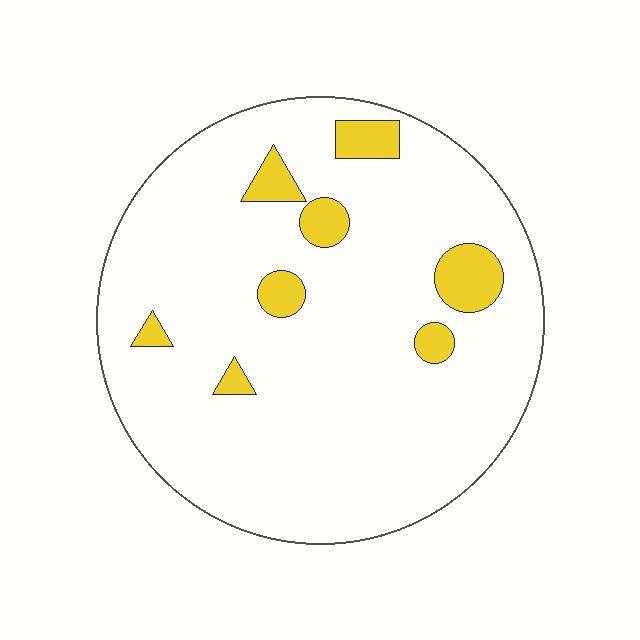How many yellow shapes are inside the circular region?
8.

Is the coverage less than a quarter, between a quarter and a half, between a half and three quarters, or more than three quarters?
Less than a quarter.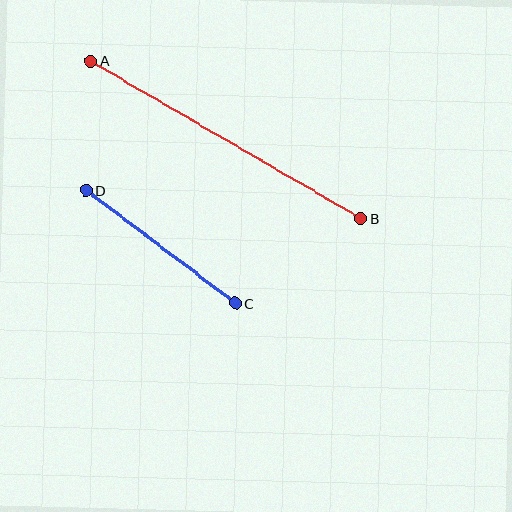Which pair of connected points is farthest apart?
Points A and B are farthest apart.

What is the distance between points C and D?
The distance is approximately 187 pixels.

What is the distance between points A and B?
The distance is approximately 313 pixels.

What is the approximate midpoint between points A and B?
The midpoint is at approximately (226, 140) pixels.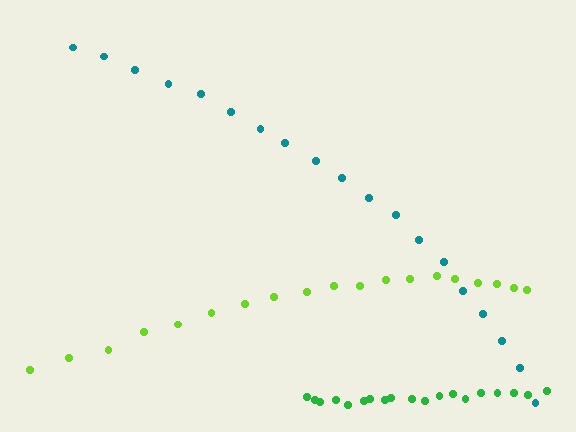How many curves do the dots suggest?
There are 3 distinct paths.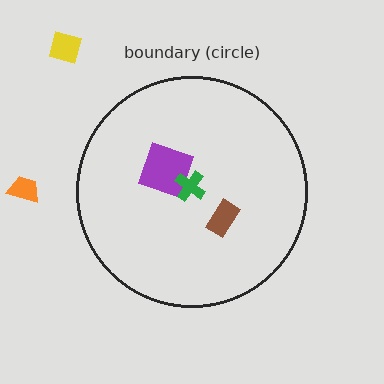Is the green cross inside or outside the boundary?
Inside.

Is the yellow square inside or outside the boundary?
Outside.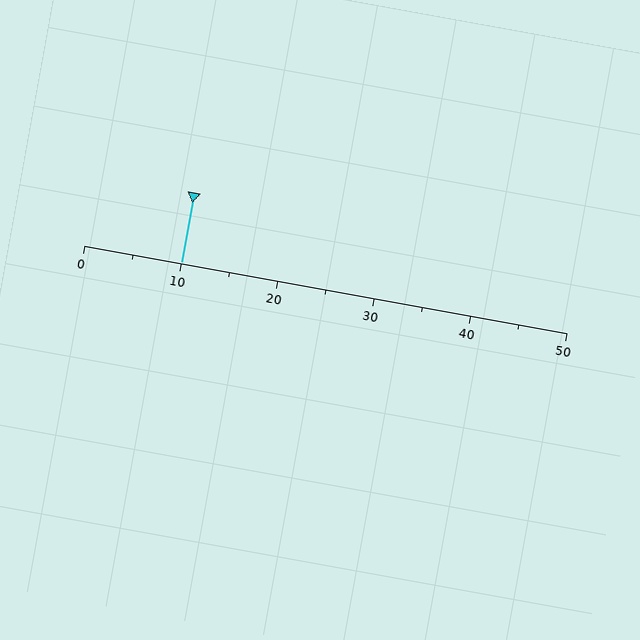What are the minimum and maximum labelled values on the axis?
The axis runs from 0 to 50.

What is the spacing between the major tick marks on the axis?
The major ticks are spaced 10 apart.